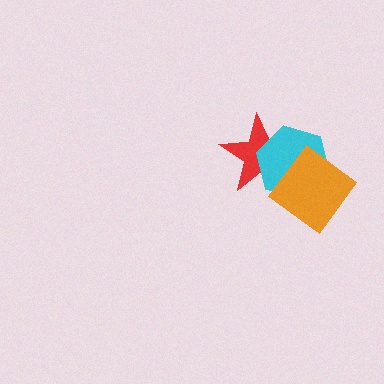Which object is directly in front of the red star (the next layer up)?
The cyan hexagon is directly in front of the red star.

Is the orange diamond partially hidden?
No, no other shape covers it.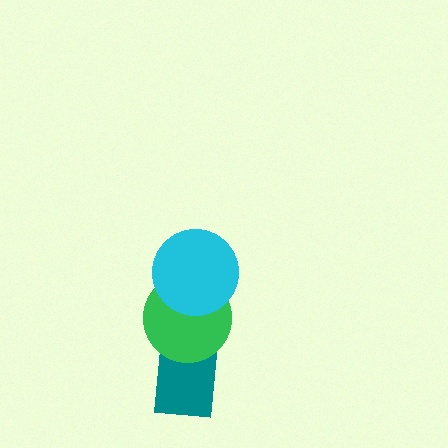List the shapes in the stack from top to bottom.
From top to bottom: the cyan circle, the green circle, the teal rectangle.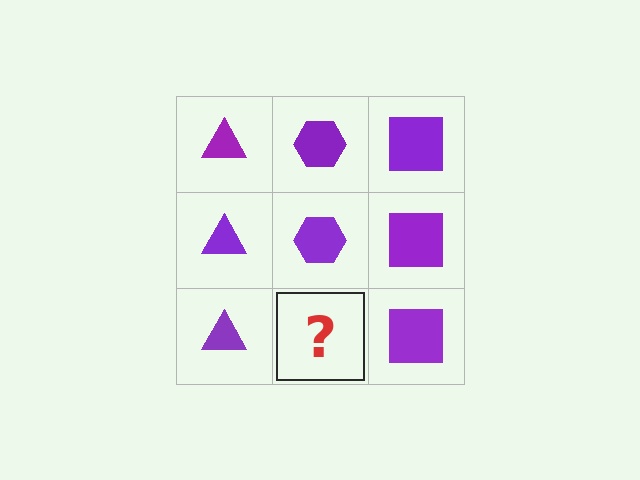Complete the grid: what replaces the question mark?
The question mark should be replaced with a purple hexagon.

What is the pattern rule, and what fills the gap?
The rule is that each column has a consistent shape. The gap should be filled with a purple hexagon.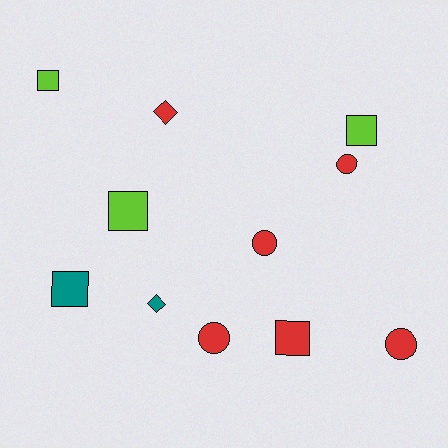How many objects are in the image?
There are 11 objects.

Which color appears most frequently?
Red, with 6 objects.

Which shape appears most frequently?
Square, with 5 objects.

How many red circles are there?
There are 4 red circles.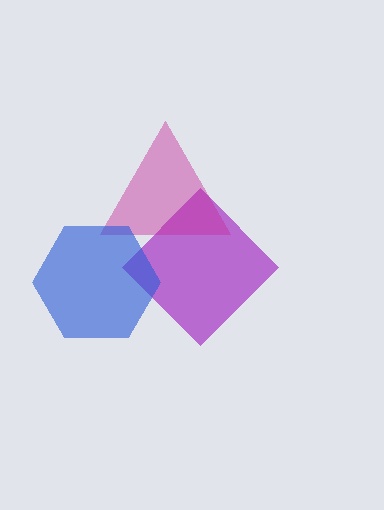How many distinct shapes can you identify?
There are 3 distinct shapes: a purple diamond, a magenta triangle, a blue hexagon.